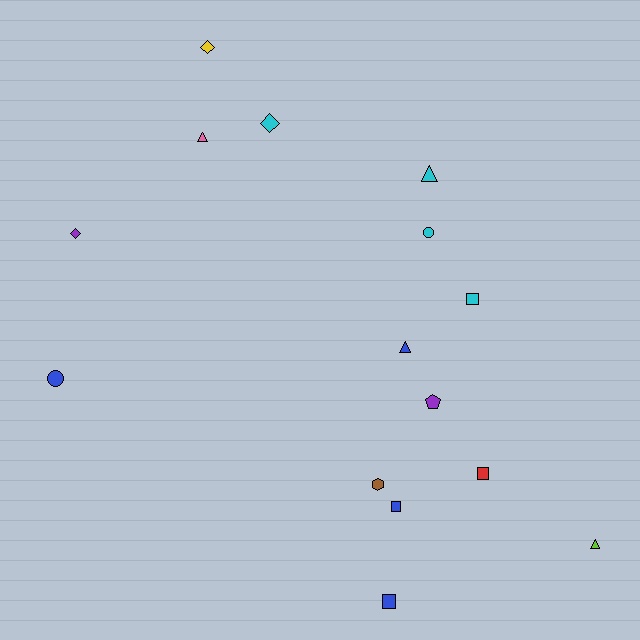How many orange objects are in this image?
There are no orange objects.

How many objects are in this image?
There are 15 objects.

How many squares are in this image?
There are 4 squares.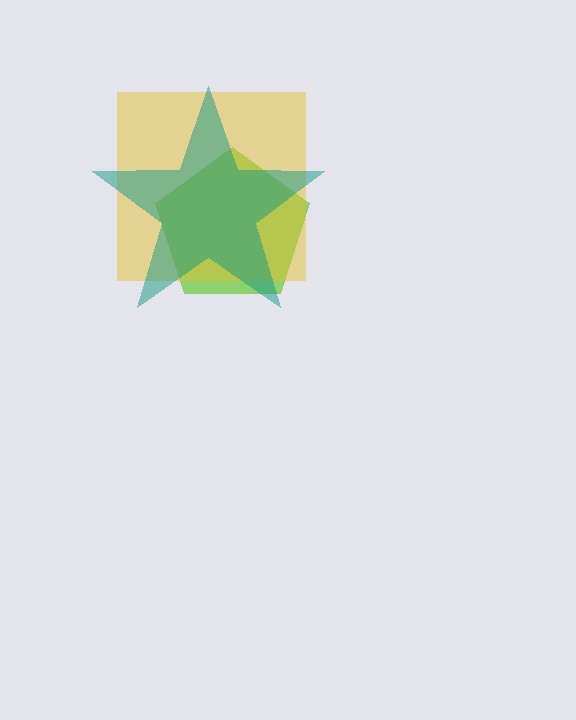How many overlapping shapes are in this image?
There are 3 overlapping shapes in the image.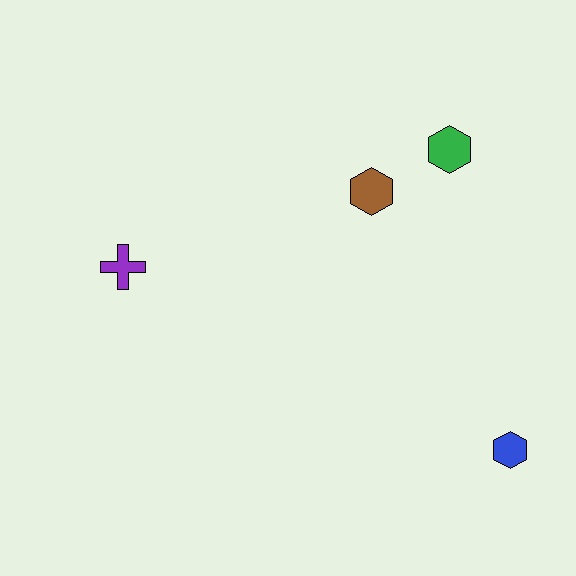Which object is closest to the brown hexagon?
The green hexagon is closest to the brown hexagon.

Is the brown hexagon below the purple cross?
No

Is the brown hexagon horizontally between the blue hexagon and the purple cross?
Yes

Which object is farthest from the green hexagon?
The purple cross is farthest from the green hexagon.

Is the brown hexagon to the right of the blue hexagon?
No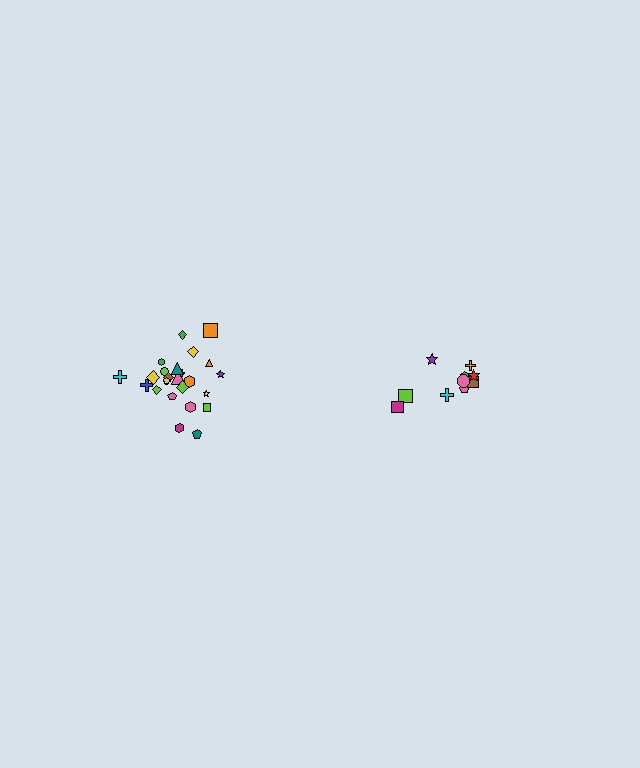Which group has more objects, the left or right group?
The left group.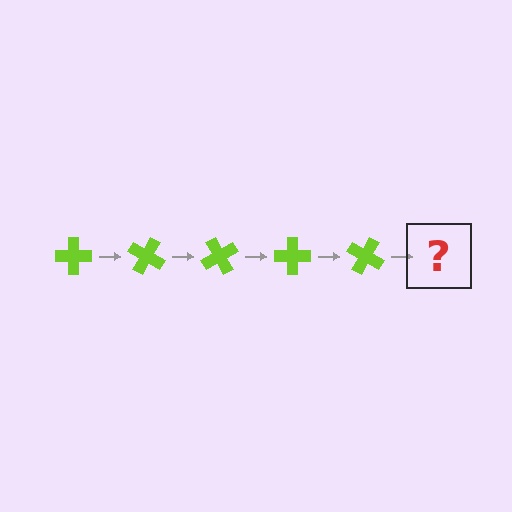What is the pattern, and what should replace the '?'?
The pattern is that the cross rotates 30 degrees each step. The '?' should be a lime cross rotated 150 degrees.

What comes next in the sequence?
The next element should be a lime cross rotated 150 degrees.